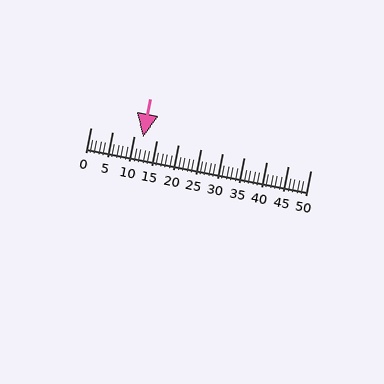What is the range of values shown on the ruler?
The ruler shows values from 0 to 50.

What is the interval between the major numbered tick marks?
The major tick marks are spaced 5 units apart.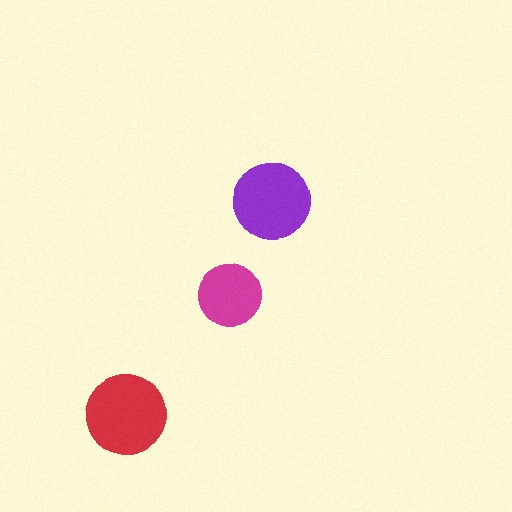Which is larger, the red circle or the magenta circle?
The red one.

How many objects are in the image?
There are 3 objects in the image.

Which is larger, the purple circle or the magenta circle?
The purple one.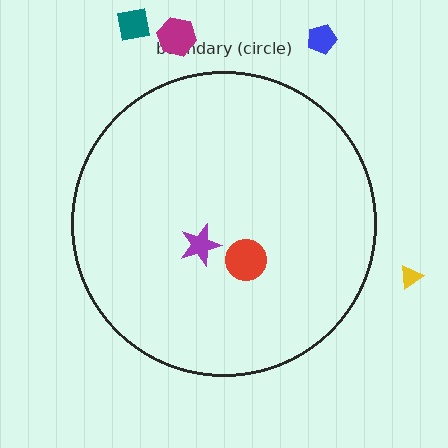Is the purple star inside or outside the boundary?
Inside.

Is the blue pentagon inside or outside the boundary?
Outside.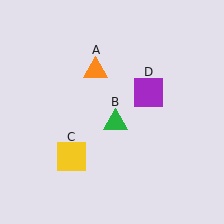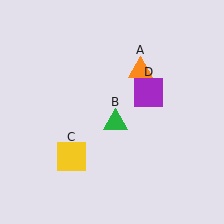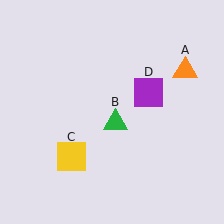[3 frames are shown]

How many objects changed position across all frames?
1 object changed position: orange triangle (object A).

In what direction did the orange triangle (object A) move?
The orange triangle (object A) moved right.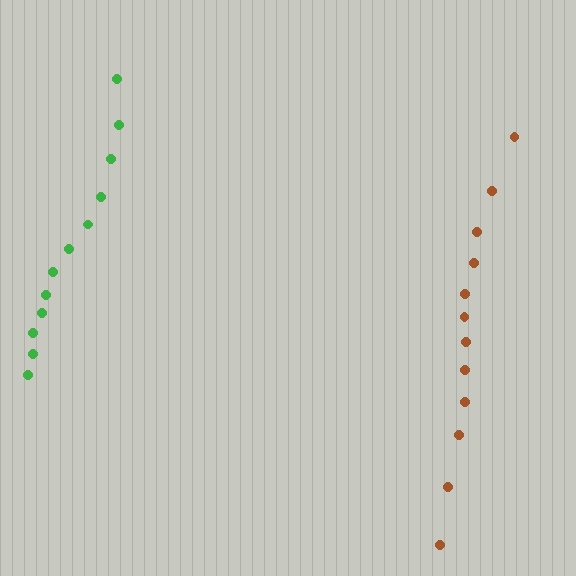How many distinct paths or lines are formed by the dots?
There are 2 distinct paths.